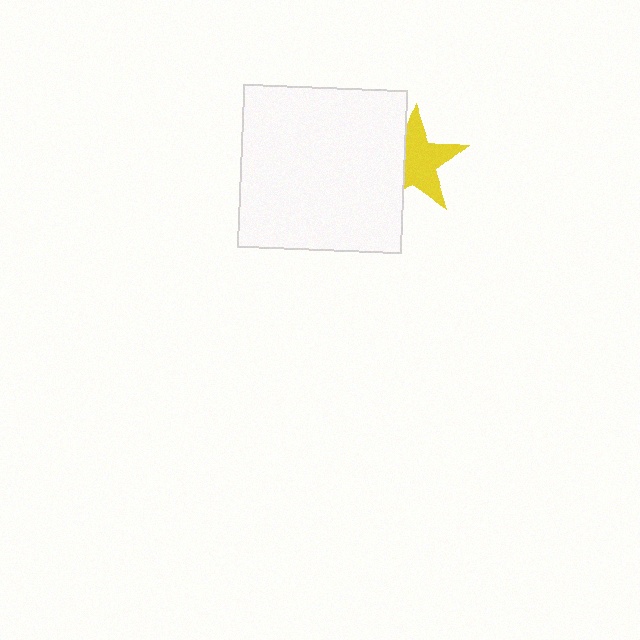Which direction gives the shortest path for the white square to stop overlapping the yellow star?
Moving left gives the shortest separation.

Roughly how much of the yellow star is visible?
About half of it is visible (roughly 64%).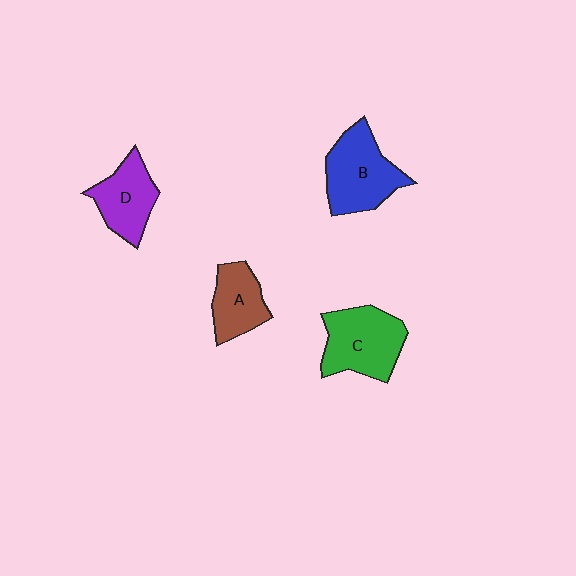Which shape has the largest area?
Shape B (blue).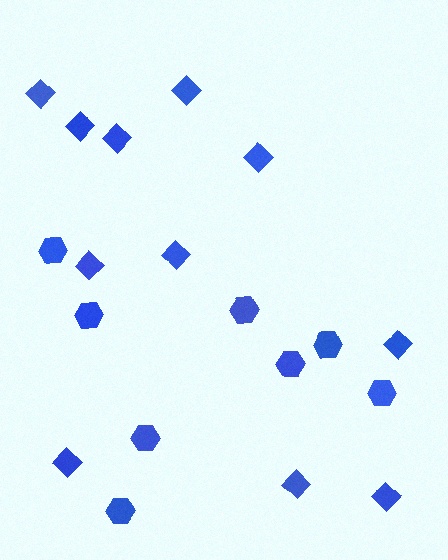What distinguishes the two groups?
There are 2 groups: one group of hexagons (8) and one group of diamonds (11).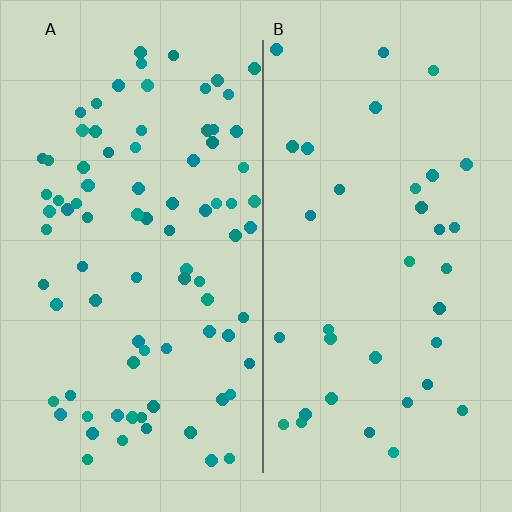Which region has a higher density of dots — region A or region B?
A (the left).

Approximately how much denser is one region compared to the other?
Approximately 2.4× — region A over region B.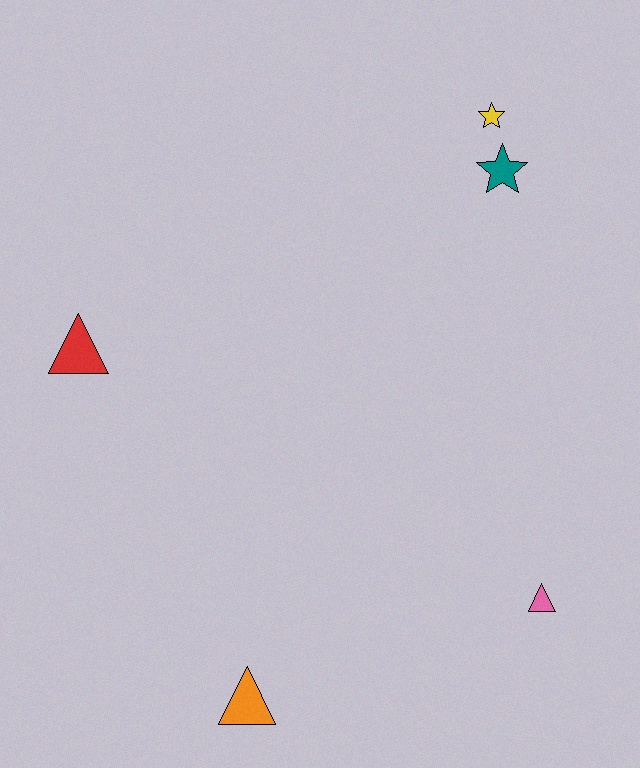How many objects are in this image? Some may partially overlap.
There are 5 objects.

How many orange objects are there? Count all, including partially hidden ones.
There is 1 orange object.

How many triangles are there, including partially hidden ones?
There are 3 triangles.